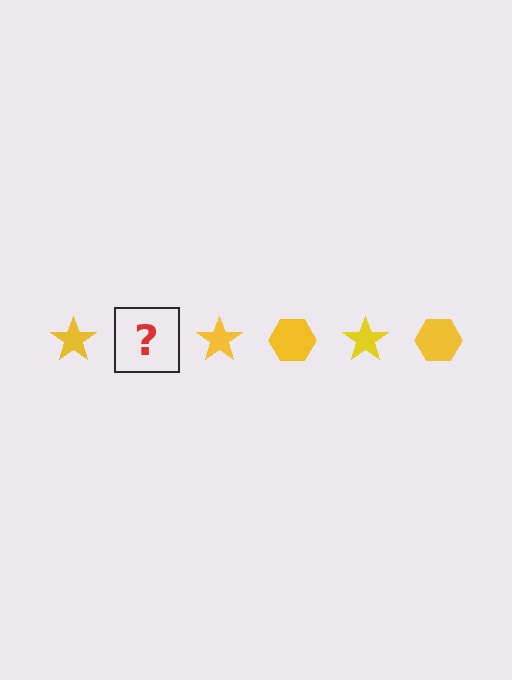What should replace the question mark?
The question mark should be replaced with a yellow hexagon.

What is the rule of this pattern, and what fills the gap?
The rule is that the pattern cycles through star, hexagon shapes in yellow. The gap should be filled with a yellow hexagon.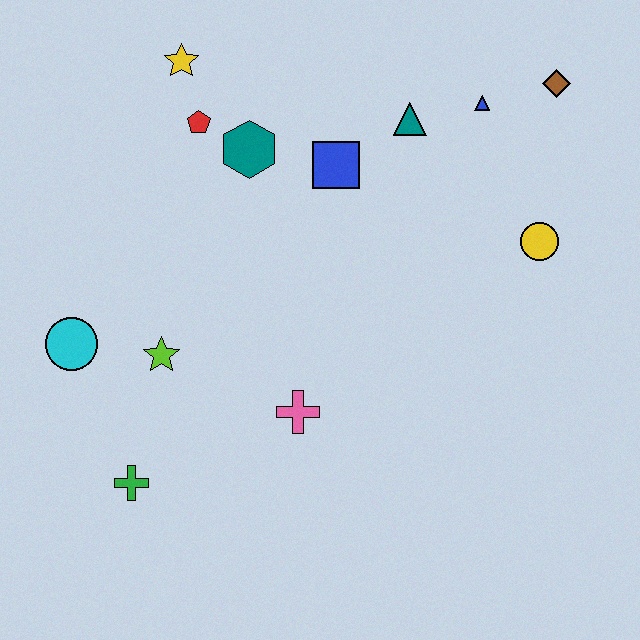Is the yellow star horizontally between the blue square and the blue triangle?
No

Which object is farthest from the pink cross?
The brown diamond is farthest from the pink cross.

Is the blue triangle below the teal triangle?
No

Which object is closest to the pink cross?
The lime star is closest to the pink cross.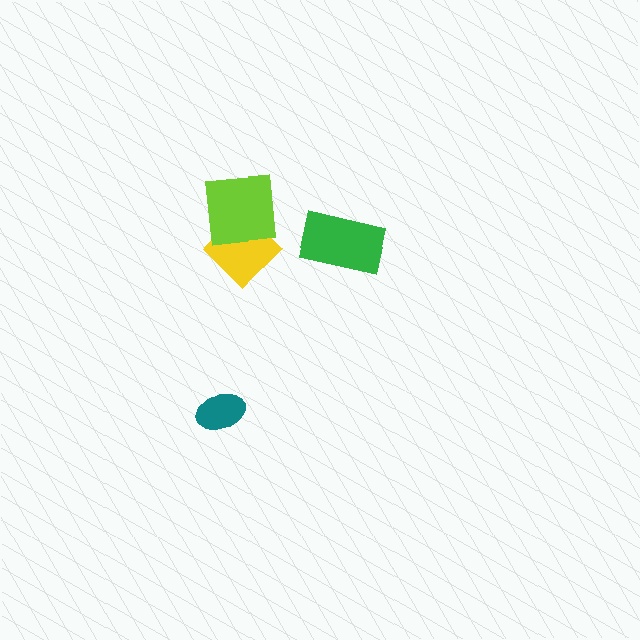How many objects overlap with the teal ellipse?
0 objects overlap with the teal ellipse.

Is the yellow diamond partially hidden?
Yes, it is partially covered by another shape.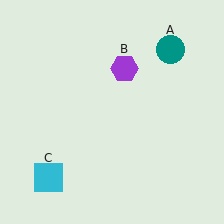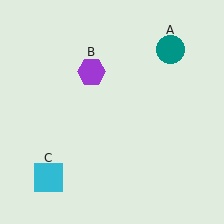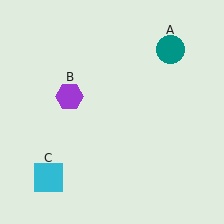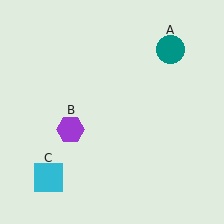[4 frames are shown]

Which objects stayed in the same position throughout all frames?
Teal circle (object A) and cyan square (object C) remained stationary.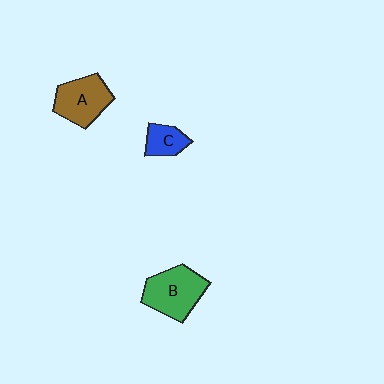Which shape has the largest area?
Shape B (green).